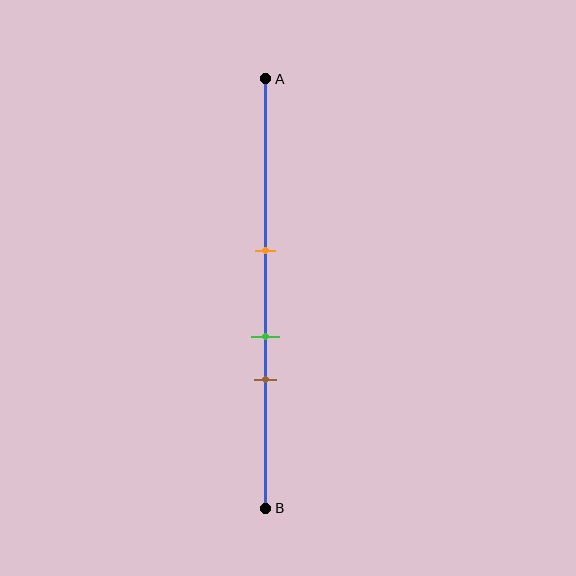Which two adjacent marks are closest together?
The green and brown marks are the closest adjacent pair.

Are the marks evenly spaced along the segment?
Yes, the marks are approximately evenly spaced.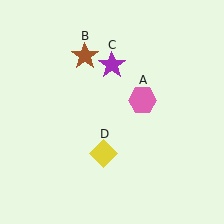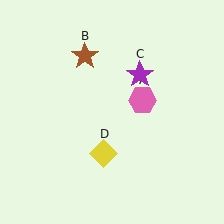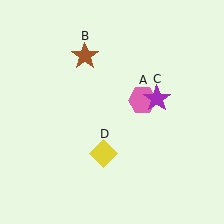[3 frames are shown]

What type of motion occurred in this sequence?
The purple star (object C) rotated clockwise around the center of the scene.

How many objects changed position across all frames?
1 object changed position: purple star (object C).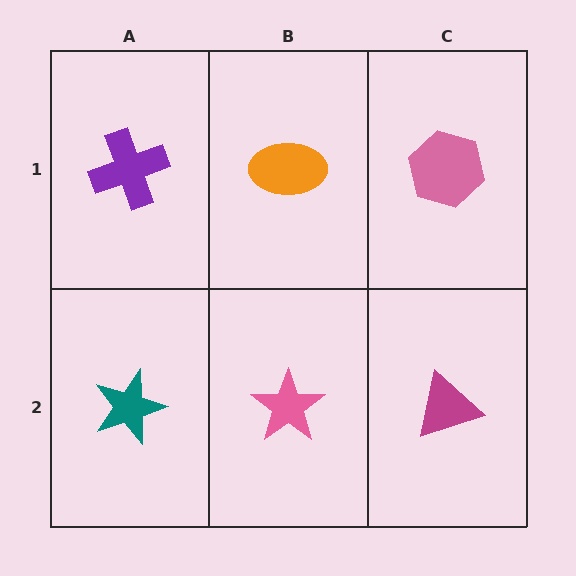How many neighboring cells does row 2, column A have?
2.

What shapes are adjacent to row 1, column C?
A magenta triangle (row 2, column C), an orange ellipse (row 1, column B).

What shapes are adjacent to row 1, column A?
A teal star (row 2, column A), an orange ellipse (row 1, column B).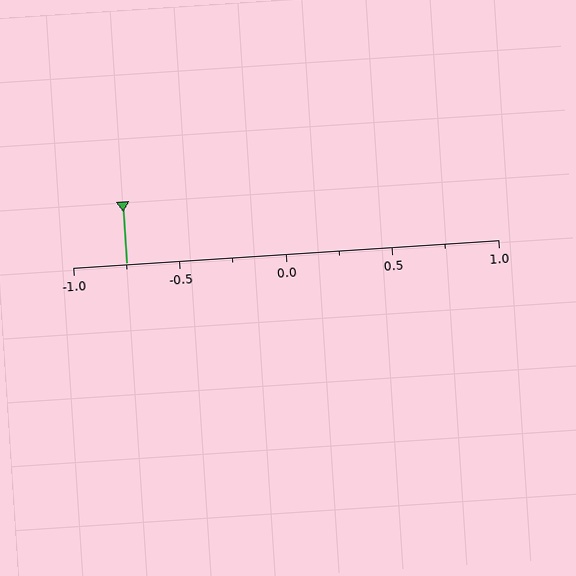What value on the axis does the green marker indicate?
The marker indicates approximately -0.75.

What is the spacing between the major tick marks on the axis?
The major ticks are spaced 0.5 apart.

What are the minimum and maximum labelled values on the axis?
The axis runs from -1.0 to 1.0.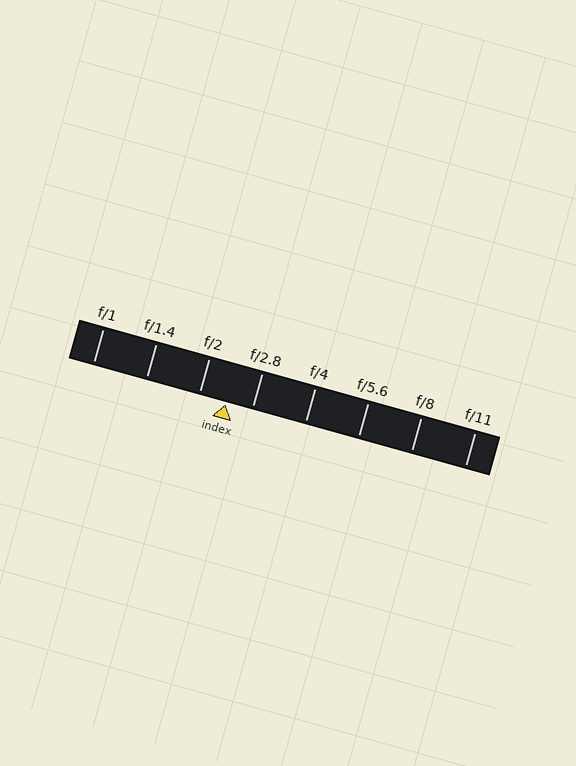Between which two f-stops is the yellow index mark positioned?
The index mark is between f/2 and f/2.8.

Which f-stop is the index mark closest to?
The index mark is closest to f/2.8.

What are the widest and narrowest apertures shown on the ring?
The widest aperture shown is f/1 and the narrowest is f/11.